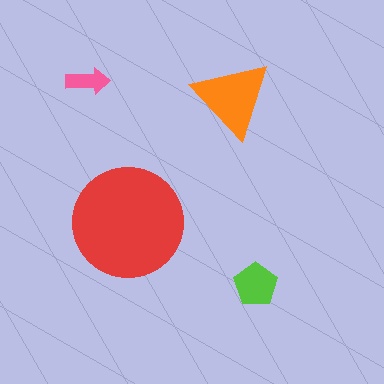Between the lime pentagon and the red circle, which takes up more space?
The red circle.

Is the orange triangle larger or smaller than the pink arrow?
Larger.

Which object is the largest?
The red circle.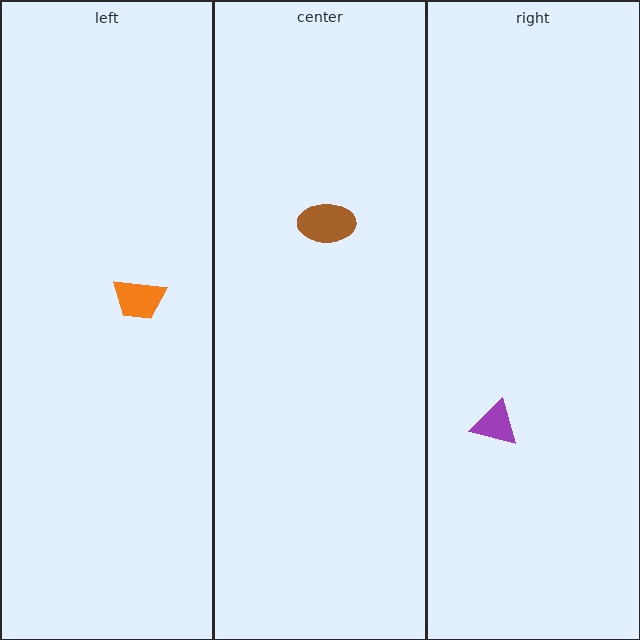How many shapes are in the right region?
1.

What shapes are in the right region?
The purple triangle.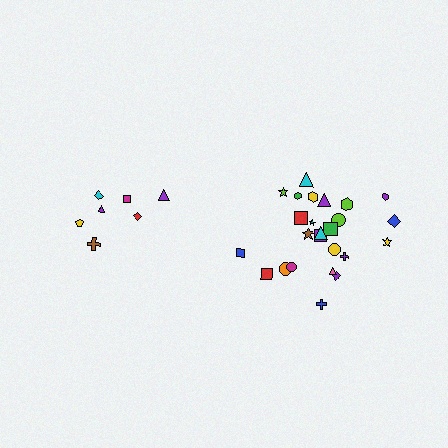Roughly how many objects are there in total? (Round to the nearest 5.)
Roughly 30 objects in total.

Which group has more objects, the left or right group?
The right group.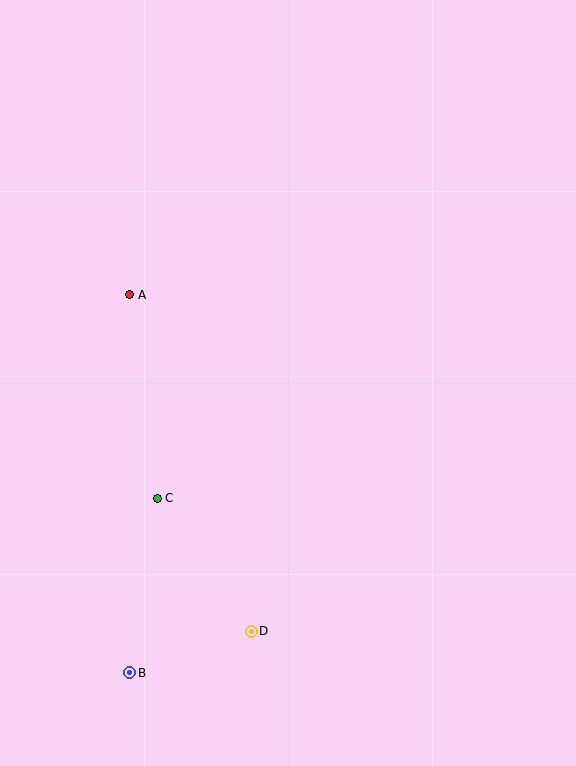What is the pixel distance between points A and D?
The distance between A and D is 358 pixels.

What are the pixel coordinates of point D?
Point D is at (251, 631).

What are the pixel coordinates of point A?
Point A is at (130, 295).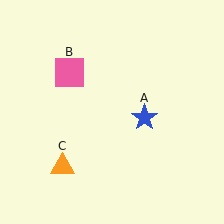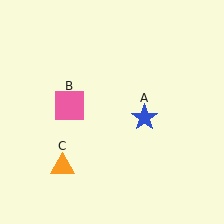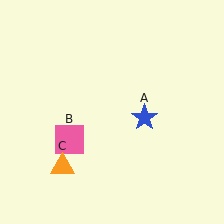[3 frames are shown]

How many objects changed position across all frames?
1 object changed position: pink square (object B).